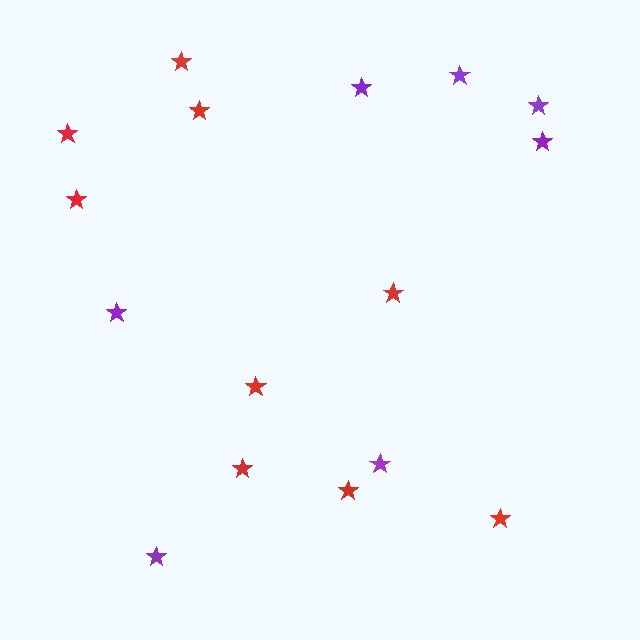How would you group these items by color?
There are 2 groups: one group of purple stars (7) and one group of red stars (9).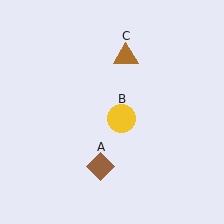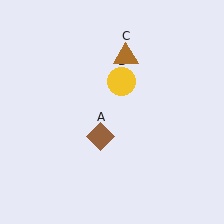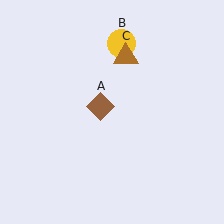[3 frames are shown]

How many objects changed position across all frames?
2 objects changed position: brown diamond (object A), yellow circle (object B).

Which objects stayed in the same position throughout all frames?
Brown triangle (object C) remained stationary.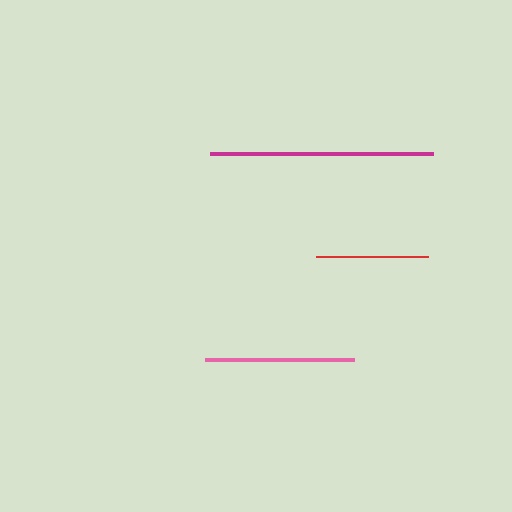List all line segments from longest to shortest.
From longest to shortest: magenta, pink, red.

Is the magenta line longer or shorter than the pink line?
The magenta line is longer than the pink line.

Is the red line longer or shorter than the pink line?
The pink line is longer than the red line.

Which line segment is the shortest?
The red line is the shortest at approximately 113 pixels.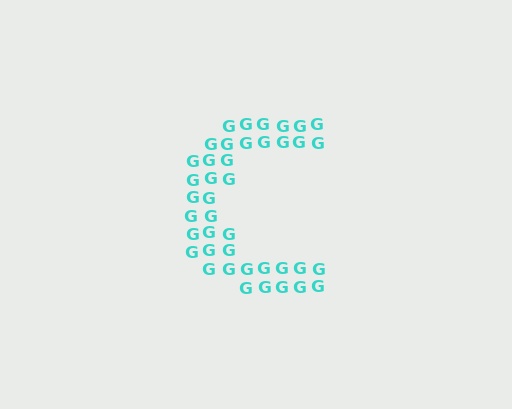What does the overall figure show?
The overall figure shows the letter C.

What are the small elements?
The small elements are letter G's.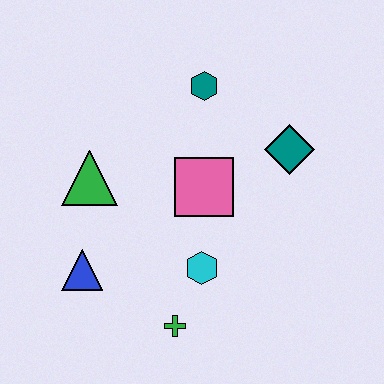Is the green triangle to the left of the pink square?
Yes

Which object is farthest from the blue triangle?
The teal diamond is farthest from the blue triangle.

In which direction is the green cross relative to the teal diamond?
The green cross is below the teal diamond.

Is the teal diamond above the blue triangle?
Yes